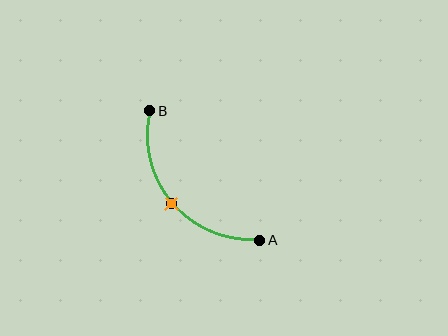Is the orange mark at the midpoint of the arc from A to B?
Yes. The orange mark lies on the arc at equal arc-length from both A and B — it is the arc midpoint.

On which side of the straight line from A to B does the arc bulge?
The arc bulges below and to the left of the straight line connecting A and B.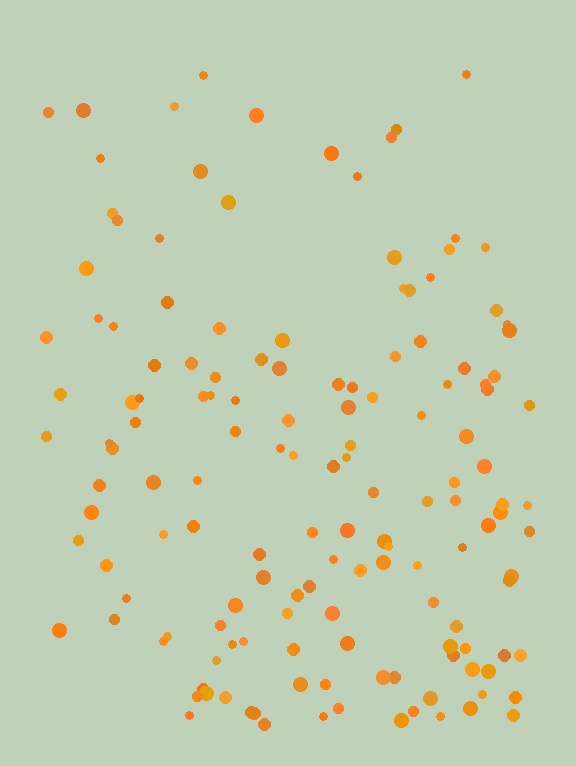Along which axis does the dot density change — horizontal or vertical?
Vertical.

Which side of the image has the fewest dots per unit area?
The top.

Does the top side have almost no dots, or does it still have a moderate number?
Still a moderate number, just noticeably fewer than the bottom.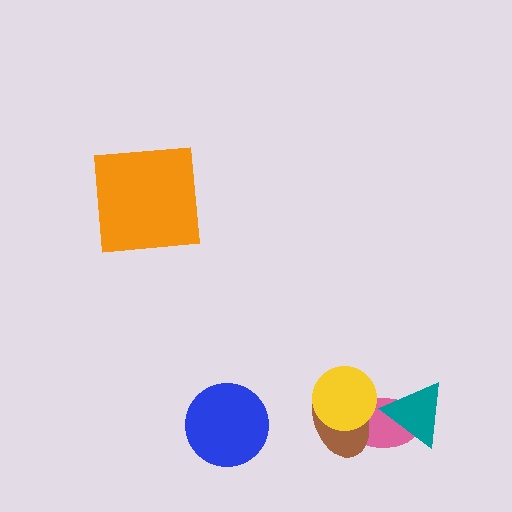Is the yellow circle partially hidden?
No, no other shape covers it.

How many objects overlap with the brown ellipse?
2 objects overlap with the brown ellipse.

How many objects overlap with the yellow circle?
2 objects overlap with the yellow circle.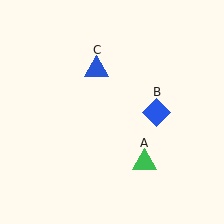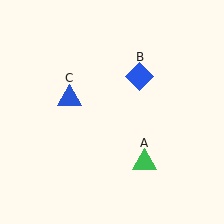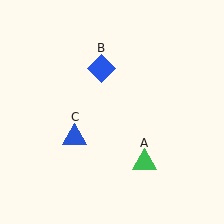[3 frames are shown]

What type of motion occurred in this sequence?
The blue diamond (object B), blue triangle (object C) rotated counterclockwise around the center of the scene.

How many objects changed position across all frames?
2 objects changed position: blue diamond (object B), blue triangle (object C).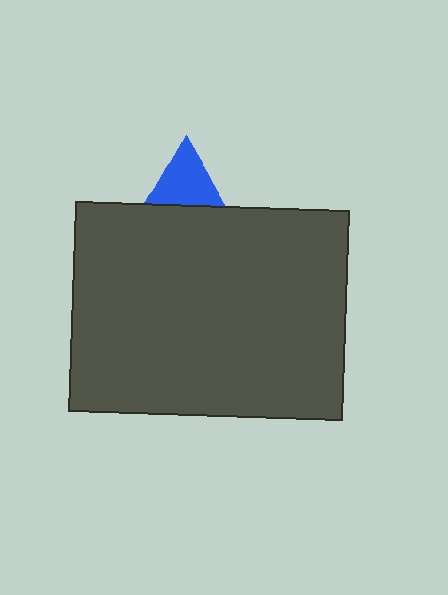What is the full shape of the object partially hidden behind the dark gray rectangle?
The partially hidden object is a blue triangle.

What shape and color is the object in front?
The object in front is a dark gray rectangle.